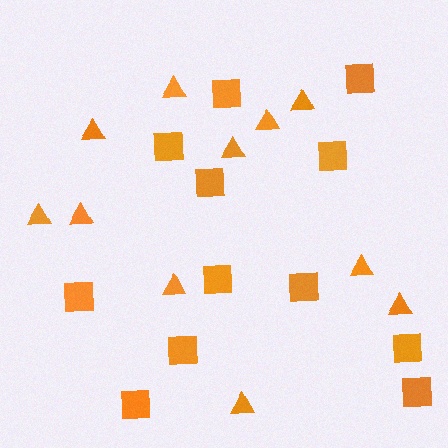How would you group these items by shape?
There are 2 groups: one group of squares (12) and one group of triangles (11).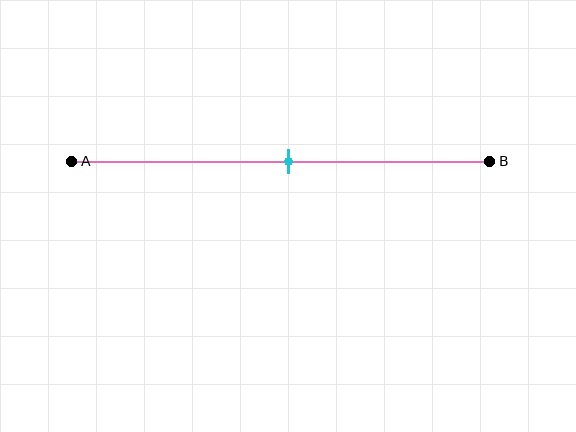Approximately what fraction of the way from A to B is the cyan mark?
The cyan mark is approximately 50% of the way from A to B.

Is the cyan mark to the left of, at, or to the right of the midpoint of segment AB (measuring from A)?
The cyan mark is approximately at the midpoint of segment AB.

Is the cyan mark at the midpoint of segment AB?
Yes, the mark is approximately at the midpoint.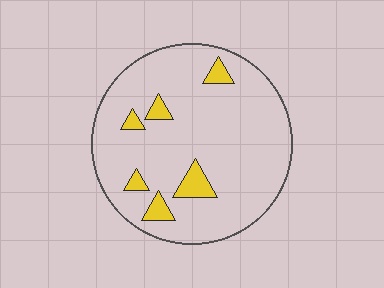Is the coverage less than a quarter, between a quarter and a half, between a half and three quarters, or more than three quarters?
Less than a quarter.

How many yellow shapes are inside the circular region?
6.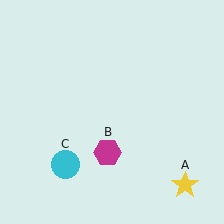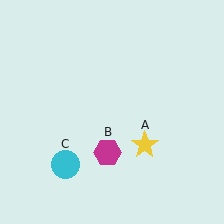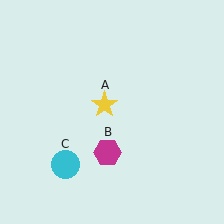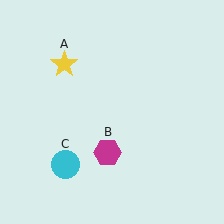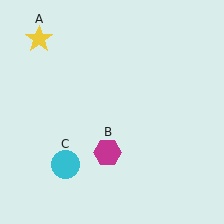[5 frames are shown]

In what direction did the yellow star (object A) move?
The yellow star (object A) moved up and to the left.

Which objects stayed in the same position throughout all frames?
Magenta hexagon (object B) and cyan circle (object C) remained stationary.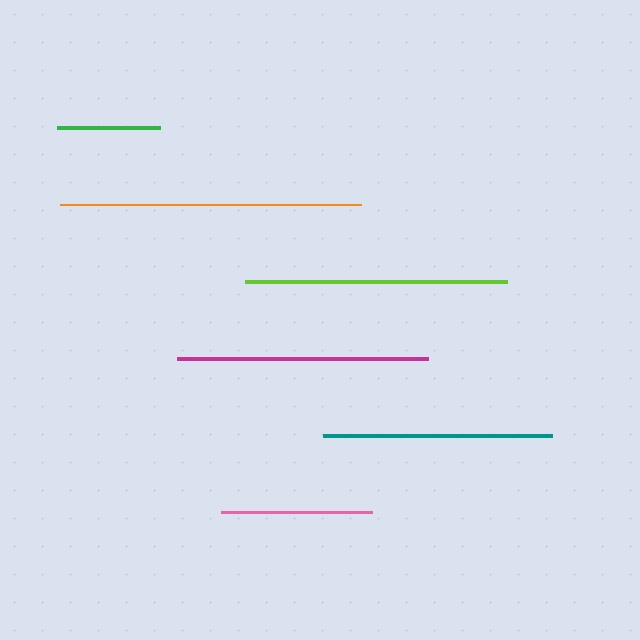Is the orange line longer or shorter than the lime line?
The orange line is longer than the lime line.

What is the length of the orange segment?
The orange segment is approximately 302 pixels long.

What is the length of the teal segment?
The teal segment is approximately 228 pixels long.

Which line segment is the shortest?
The green line is the shortest at approximately 103 pixels.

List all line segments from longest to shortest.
From longest to shortest: orange, lime, magenta, teal, pink, green.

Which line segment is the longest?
The orange line is the longest at approximately 302 pixels.